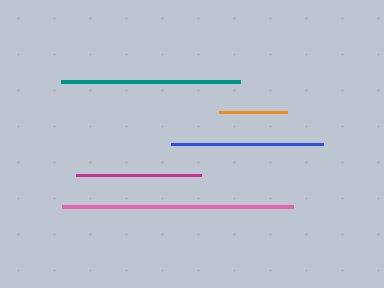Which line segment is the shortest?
The orange line is the shortest at approximately 68 pixels.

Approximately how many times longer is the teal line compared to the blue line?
The teal line is approximately 1.2 times the length of the blue line.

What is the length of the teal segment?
The teal segment is approximately 180 pixels long.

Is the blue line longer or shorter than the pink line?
The pink line is longer than the blue line.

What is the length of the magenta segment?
The magenta segment is approximately 124 pixels long.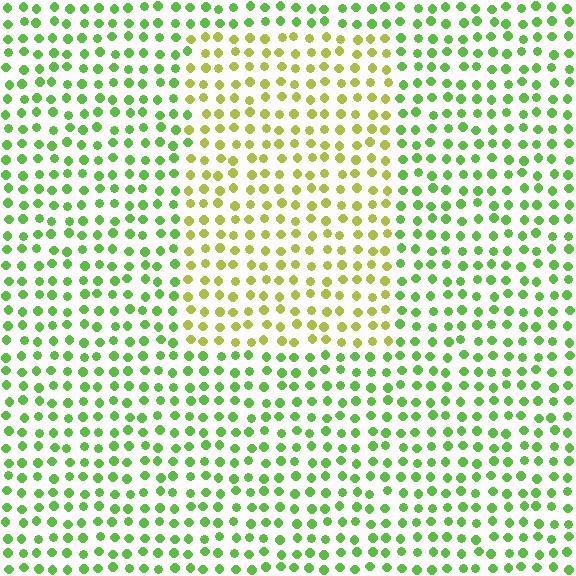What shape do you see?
I see a rectangle.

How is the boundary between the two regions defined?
The boundary is defined purely by a slight shift in hue (about 39 degrees). Spacing, size, and orientation are identical on both sides.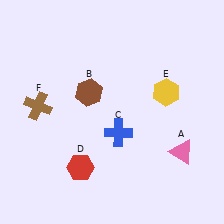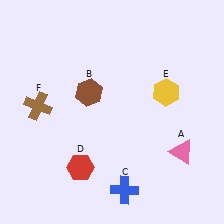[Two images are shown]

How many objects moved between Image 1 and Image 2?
1 object moved between the two images.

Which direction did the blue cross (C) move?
The blue cross (C) moved down.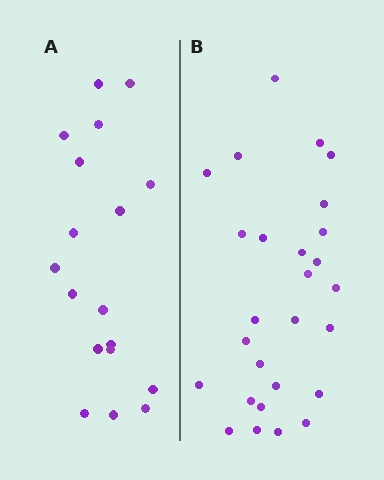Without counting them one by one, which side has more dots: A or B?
Region B (the right region) has more dots.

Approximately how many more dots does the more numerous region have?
Region B has roughly 8 or so more dots than region A.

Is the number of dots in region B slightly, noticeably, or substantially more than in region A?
Region B has substantially more. The ratio is roughly 1.5 to 1.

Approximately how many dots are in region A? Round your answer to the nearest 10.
About 20 dots. (The exact count is 18, which rounds to 20.)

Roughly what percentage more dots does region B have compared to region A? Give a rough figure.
About 50% more.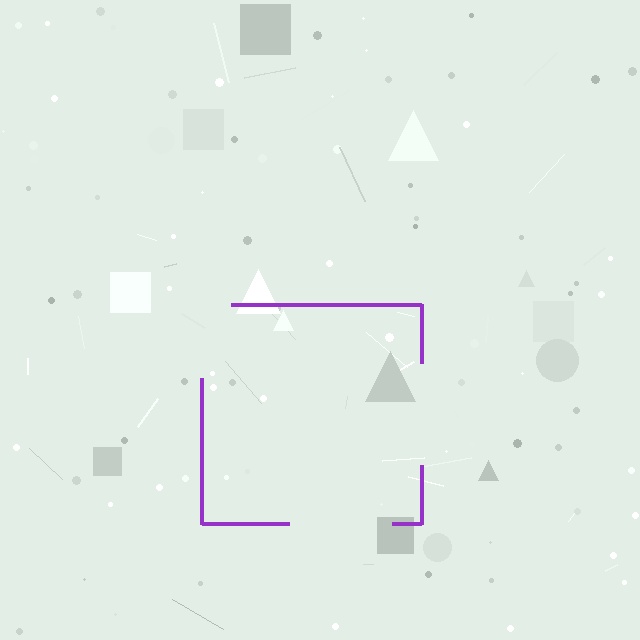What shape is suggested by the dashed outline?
The dashed outline suggests a square.